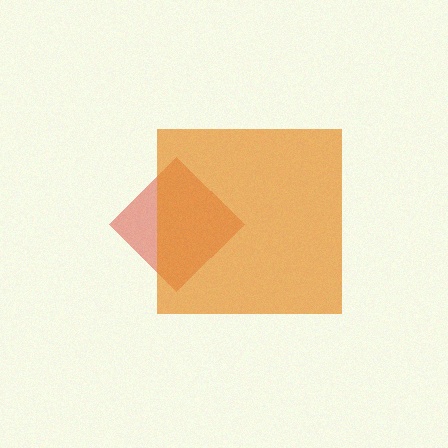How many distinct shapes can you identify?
There are 2 distinct shapes: a red diamond, an orange square.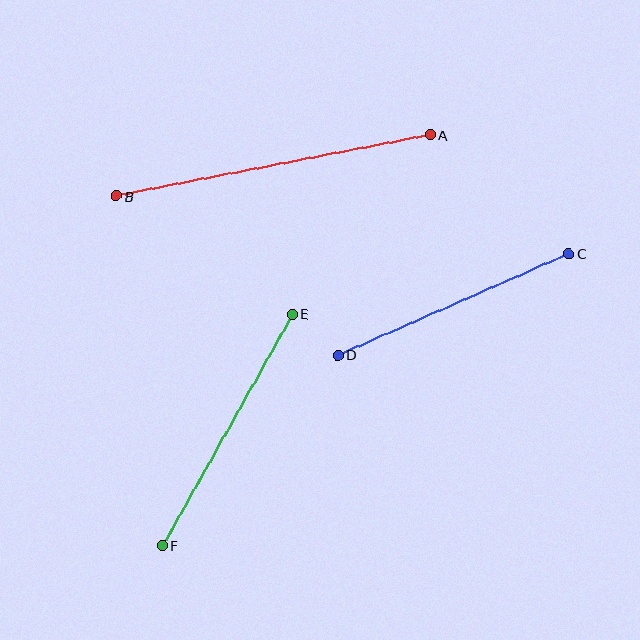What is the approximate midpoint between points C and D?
The midpoint is at approximately (453, 304) pixels.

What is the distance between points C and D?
The distance is approximately 252 pixels.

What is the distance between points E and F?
The distance is approximately 265 pixels.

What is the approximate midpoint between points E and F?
The midpoint is at approximately (228, 430) pixels.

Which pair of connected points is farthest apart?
Points A and B are farthest apart.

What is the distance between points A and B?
The distance is approximately 320 pixels.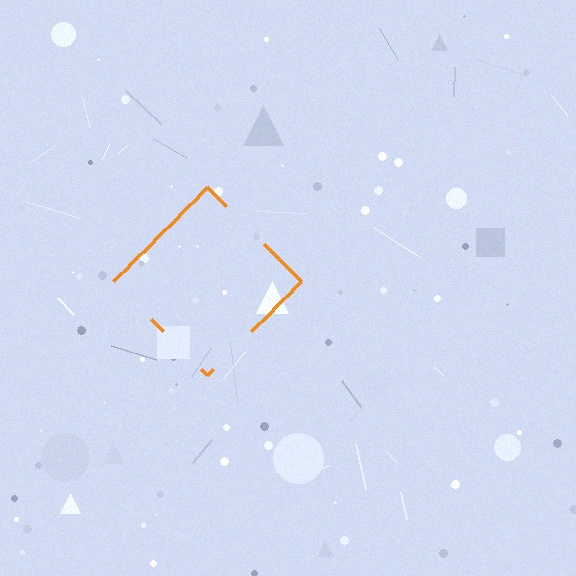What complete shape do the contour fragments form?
The contour fragments form a diamond.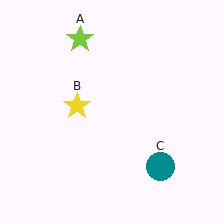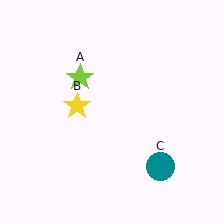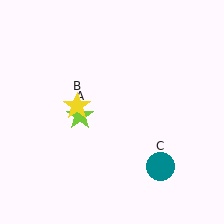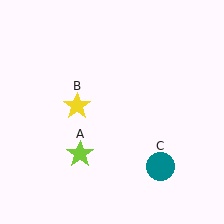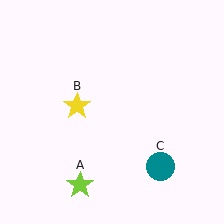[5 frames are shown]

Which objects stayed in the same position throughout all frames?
Yellow star (object B) and teal circle (object C) remained stationary.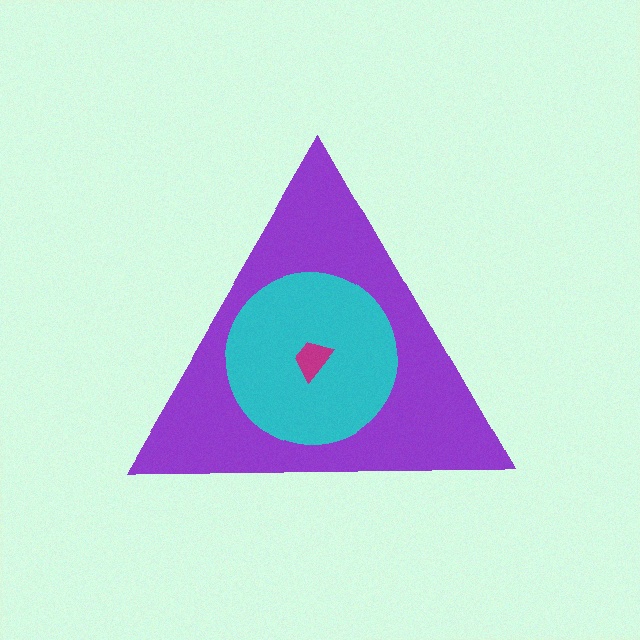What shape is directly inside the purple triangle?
The cyan circle.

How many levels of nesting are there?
3.